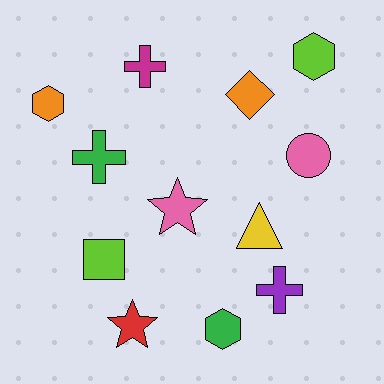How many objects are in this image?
There are 12 objects.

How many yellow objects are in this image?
There is 1 yellow object.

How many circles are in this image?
There is 1 circle.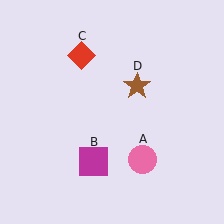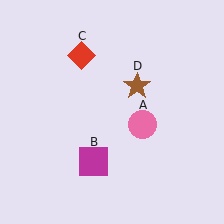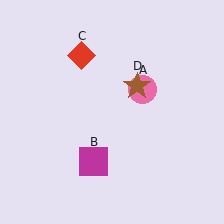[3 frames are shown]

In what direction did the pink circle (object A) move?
The pink circle (object A) moved up.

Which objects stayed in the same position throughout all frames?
Magenta square (object B) and red diamond (object C) and brown star (object D) remained stationary.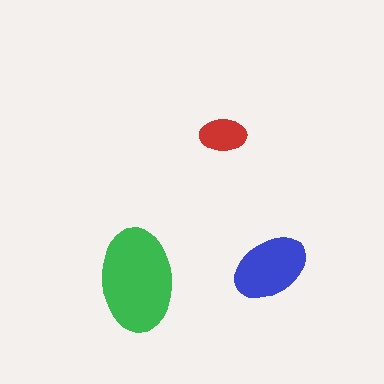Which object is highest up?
The red ellipse is topmost.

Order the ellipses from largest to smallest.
the green one, the blue one, the red one.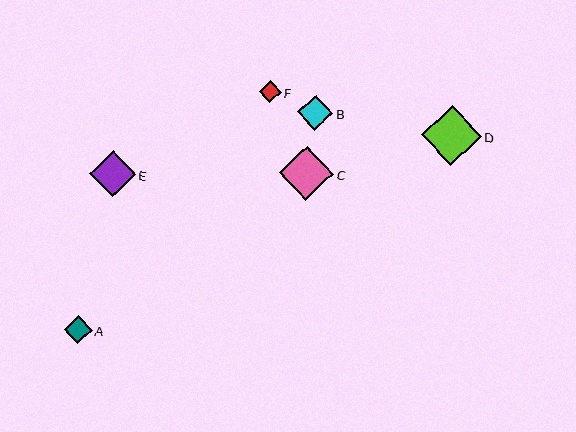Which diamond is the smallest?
Diamond F is the smallest with a size of approximately 22 pixels.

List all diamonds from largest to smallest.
From largest to smallest: D, C, E, B, A, F.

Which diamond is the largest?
Diamond D is the largest with a size of approximately 60 pixels.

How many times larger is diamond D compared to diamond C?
Diamond D is approximately 1.1 times the size of diamond C.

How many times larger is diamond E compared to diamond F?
Diamond E is approximately 2.1 times the size of diamond F.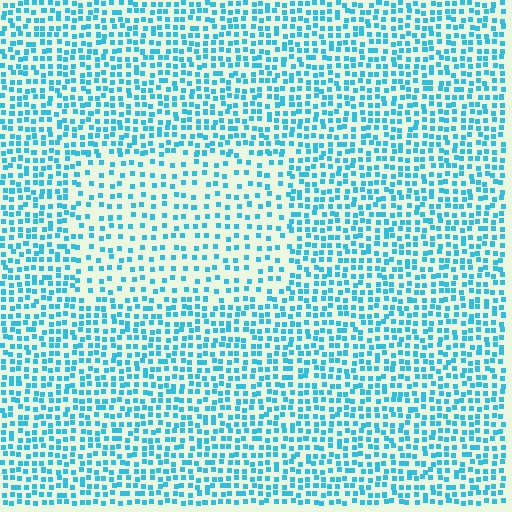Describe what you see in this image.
The image contains small cyan elements arranged at two different densities. A rectangle-shaped region is visible where the elements are less densely packed than the surrounding area.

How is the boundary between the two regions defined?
The boundary is defined by a change in element density (approximately 1.8x ratio). All elements are the same color, size, and shape.